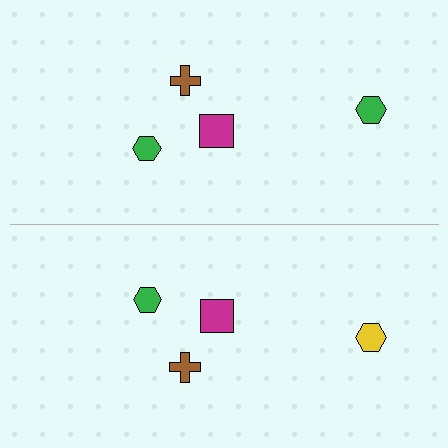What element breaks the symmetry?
The yellow hexagon on the bottom side breaks the symmetry — its mirror counterpart is green.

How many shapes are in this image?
There are 8 shapes in this image.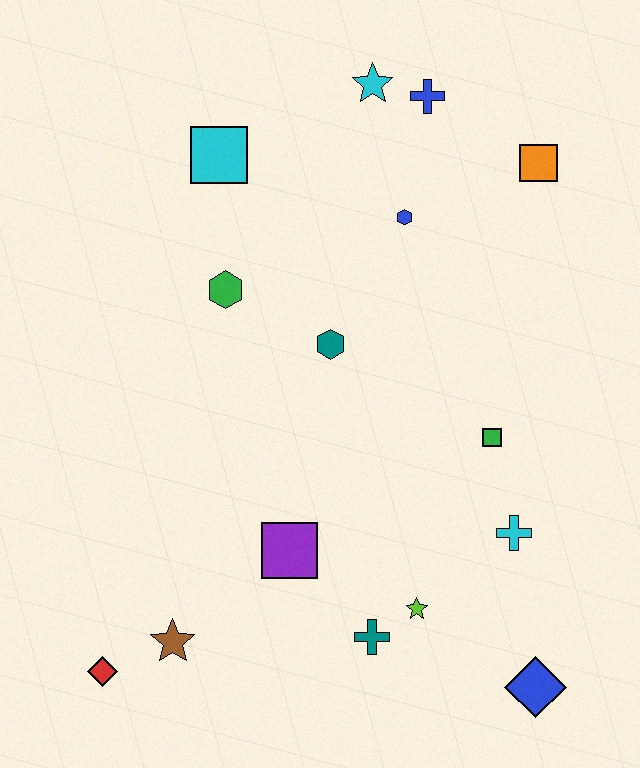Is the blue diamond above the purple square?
No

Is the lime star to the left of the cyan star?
No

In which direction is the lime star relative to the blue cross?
The lime star is below the blue cross.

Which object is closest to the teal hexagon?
The green hexagon is closest to the teal hexagon.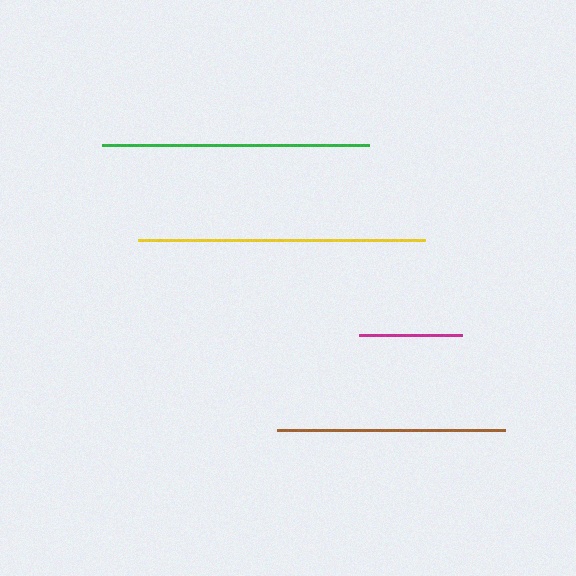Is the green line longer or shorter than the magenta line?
The green line is longer than the magenta line.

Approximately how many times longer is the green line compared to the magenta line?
The green line is approximately 2.6 times the length of the magenta line.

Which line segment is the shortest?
The magenta line is the shortest at approximately 103 pixels.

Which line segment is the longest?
The yellow line is the longest at approximately 288 pixels.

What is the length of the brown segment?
The brown segment is approximately 228 pixels long.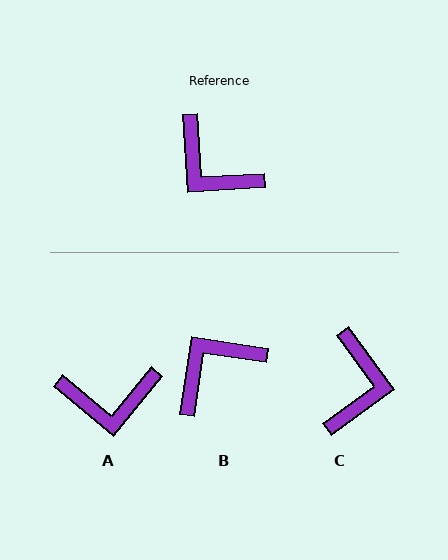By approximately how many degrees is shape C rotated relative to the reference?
Approximately 123 degrees counter-clockwise.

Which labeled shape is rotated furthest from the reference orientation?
C, about 123 degrees away.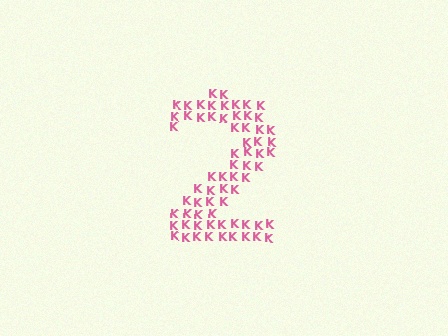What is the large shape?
The large shape is the digit 2.